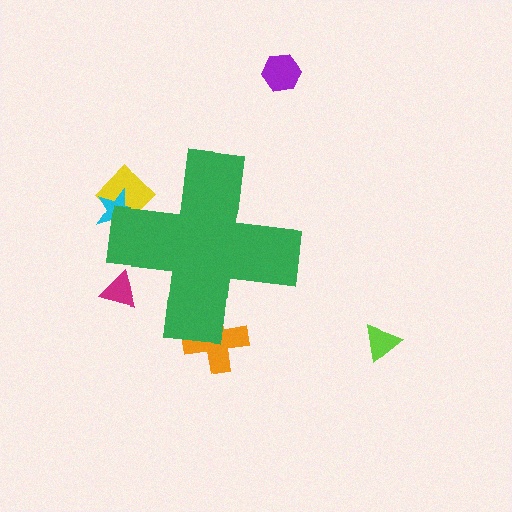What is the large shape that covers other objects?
A green cross.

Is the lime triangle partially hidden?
No, the lime triangle is fully visible.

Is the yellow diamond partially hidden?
Yes, the yellow diamond is partially hidden behind the green cross.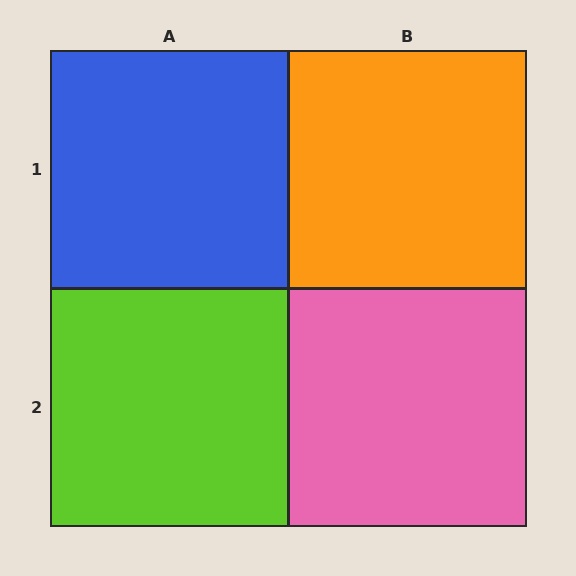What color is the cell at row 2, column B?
Pink.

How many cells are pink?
1 cell is pink.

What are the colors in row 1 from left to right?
Blue, orange.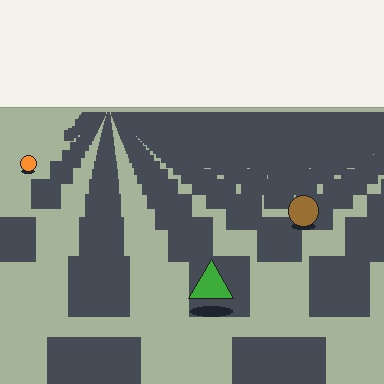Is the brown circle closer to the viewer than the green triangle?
No. The green triangle is closer — you can tell from the texture gradient: the ground texture is coarser near it.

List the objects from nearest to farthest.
From nearest to farthest: the green triangle, the brown circle, the orange circle.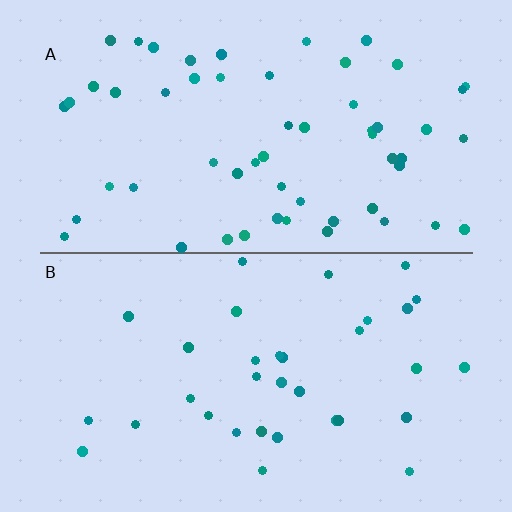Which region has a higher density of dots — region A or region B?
A (the top).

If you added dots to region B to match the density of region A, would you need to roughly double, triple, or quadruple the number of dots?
Approximately double.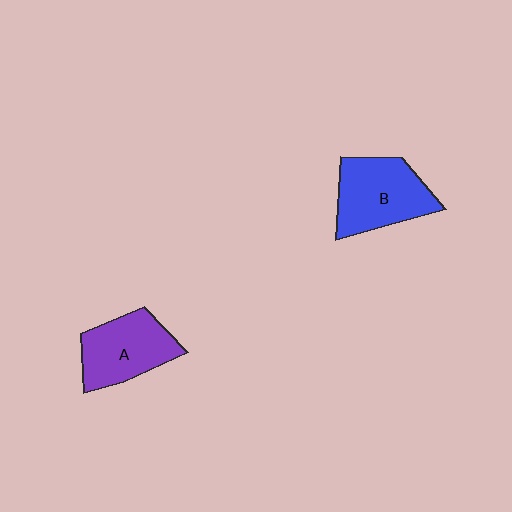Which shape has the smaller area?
Shape A (purple).